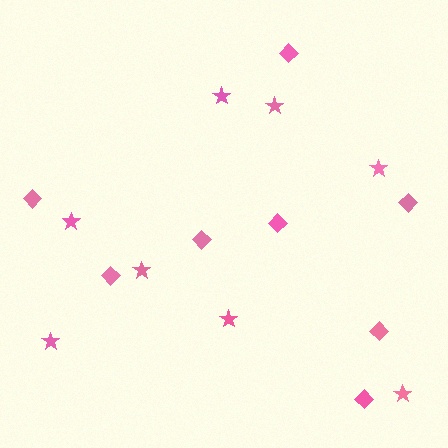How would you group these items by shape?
There are 2 groups: one group of diamonds (8) and one group of stars (8).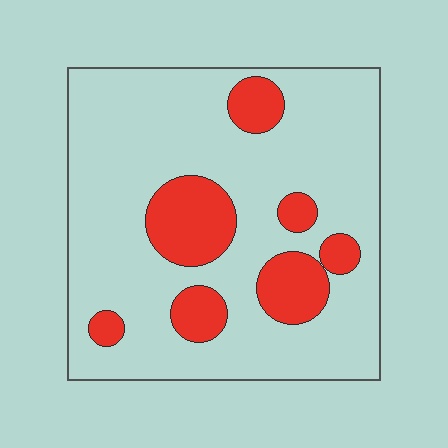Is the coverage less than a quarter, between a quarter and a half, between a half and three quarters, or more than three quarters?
Less than a quarter.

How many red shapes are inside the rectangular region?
7.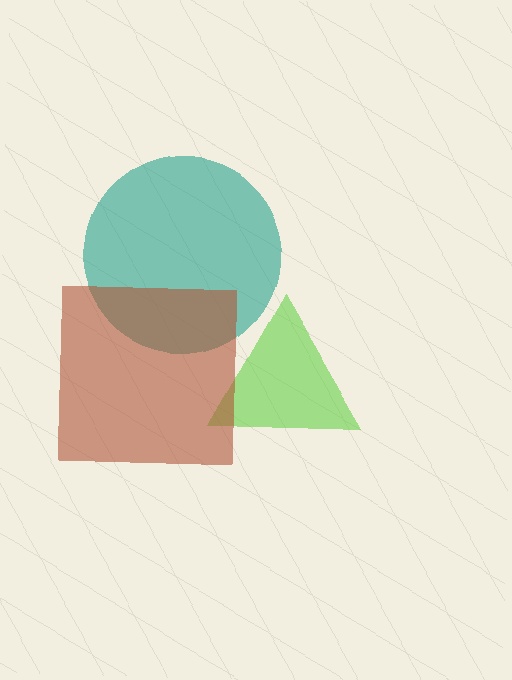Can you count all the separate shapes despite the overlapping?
Yes, there are 3 separate shapes.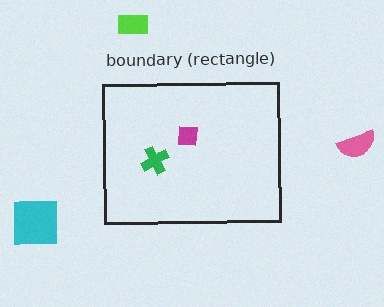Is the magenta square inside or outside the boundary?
Inside.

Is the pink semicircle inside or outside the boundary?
Outside.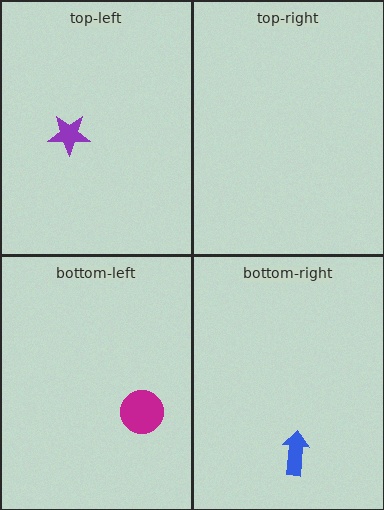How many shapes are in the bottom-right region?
1.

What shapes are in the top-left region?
The purple star.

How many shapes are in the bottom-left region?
1.